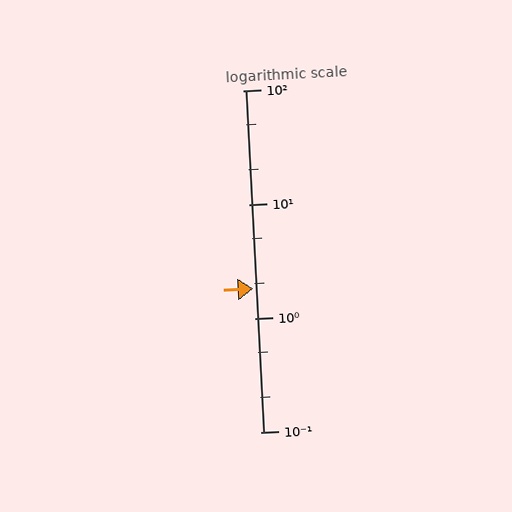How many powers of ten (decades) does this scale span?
The scale spans 3 decades, from 0.1 to 100.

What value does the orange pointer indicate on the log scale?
The pointer indicates approximately 1.8.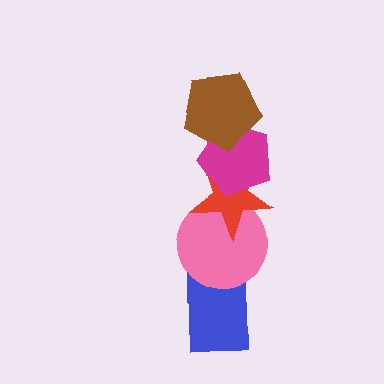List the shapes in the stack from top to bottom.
From top to bottom: the brown pentagon, the magenta pentagon, the red star, the pink circle, the blue rectangle.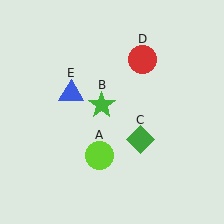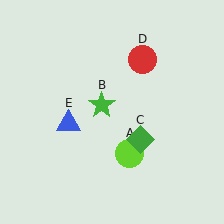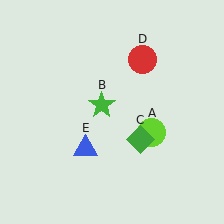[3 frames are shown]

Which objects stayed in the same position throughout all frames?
Green star (object B) and green diamond (object C) and red circle (object D) remained stationary.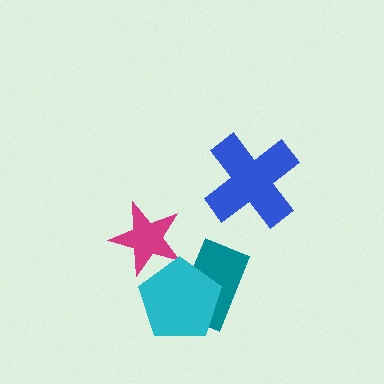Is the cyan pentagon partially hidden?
No, no other shape covers it.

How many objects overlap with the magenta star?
1 object overlaps with the magenta star.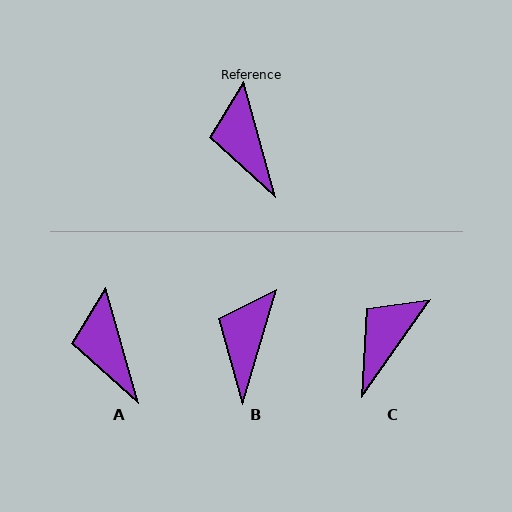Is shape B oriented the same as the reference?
No, it is off by about 32 degrees.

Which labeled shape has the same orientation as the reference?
A.